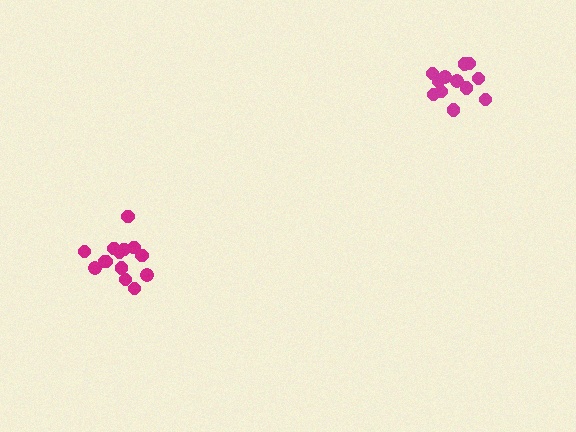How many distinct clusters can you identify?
There are 2 distinct clusters.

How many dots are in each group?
Group 1: 14 dots, Group 2: 12 dots (26 total).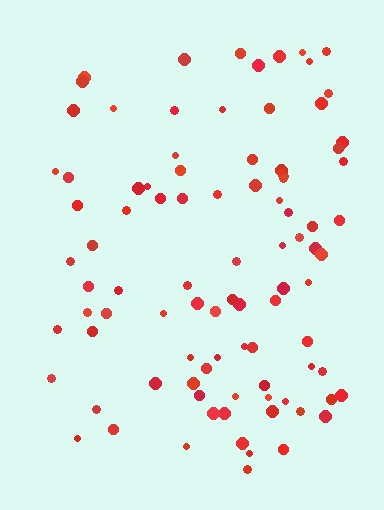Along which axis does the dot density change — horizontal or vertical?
Horizontal.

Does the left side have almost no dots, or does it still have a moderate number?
Still a moderate number, just noticeably fewer than the right.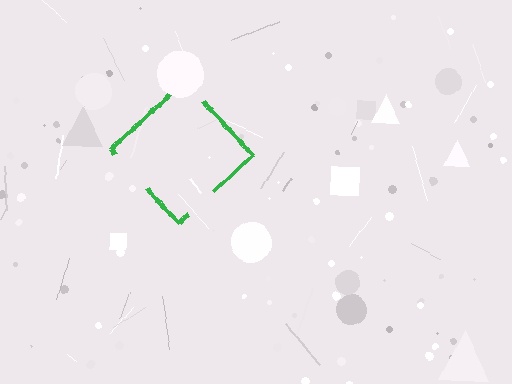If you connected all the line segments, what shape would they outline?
They would outline a diamond.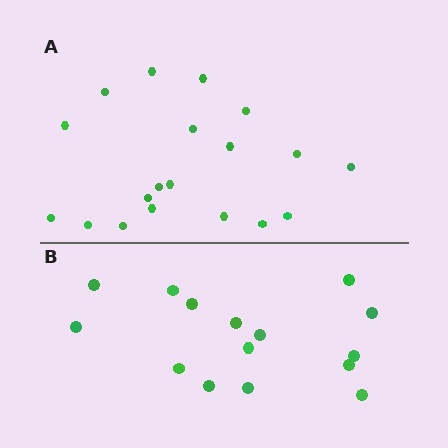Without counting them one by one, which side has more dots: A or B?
Region A (the top region) has more dots.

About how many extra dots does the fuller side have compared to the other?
Region A has about 4 more dots than region B.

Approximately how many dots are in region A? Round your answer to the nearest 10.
About 20 dots. (The exact count is 19, which rounds to 20.)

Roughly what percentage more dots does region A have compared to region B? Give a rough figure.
About 25% more.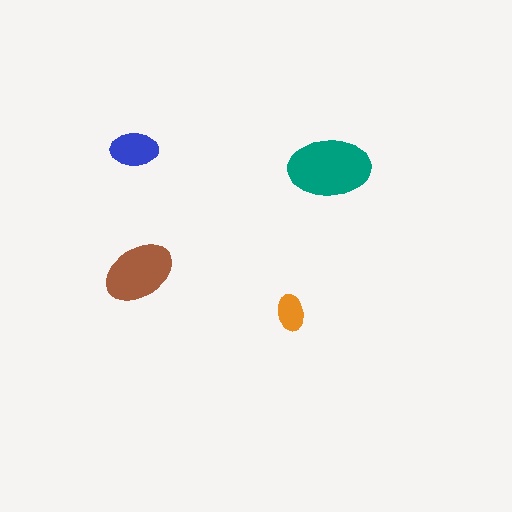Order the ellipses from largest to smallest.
the teal one, the brown one, the blue one, the orange one.